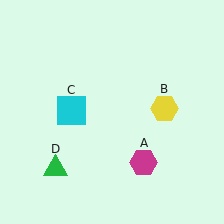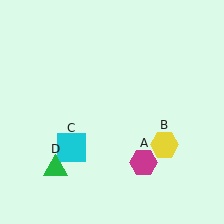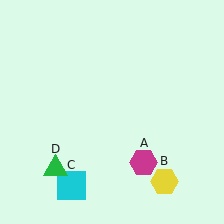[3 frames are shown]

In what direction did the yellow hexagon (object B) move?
The yellow hexagon (object B) moved down.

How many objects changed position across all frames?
2 objects changed position: yellow hexagon (object B), cyan square (object C).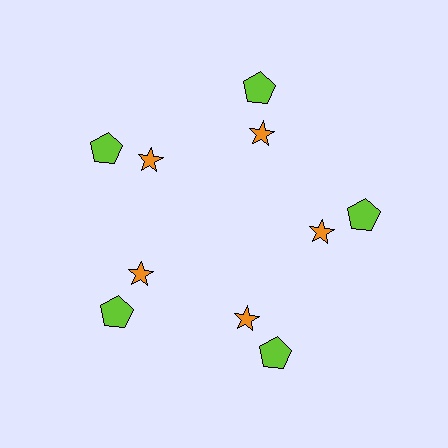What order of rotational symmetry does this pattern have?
This pattern has 5-fold rotational symmetry.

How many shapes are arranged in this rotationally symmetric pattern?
There are 10 shapes, arranged in 5 groups of 2.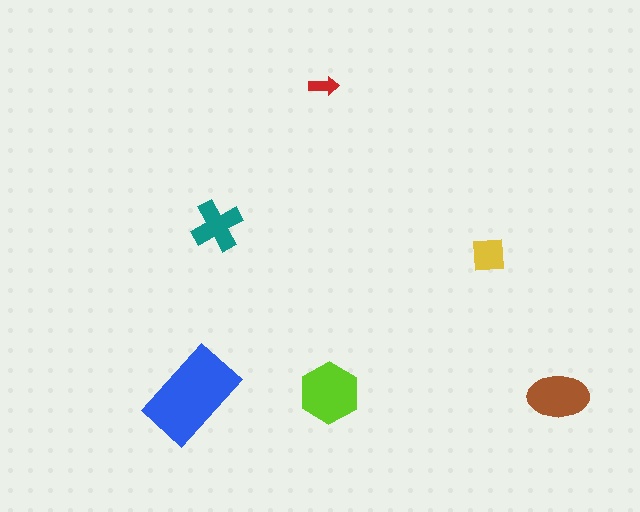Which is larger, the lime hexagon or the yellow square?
The lime hexagon.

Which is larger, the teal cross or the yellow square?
The teal cross.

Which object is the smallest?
The red arrow.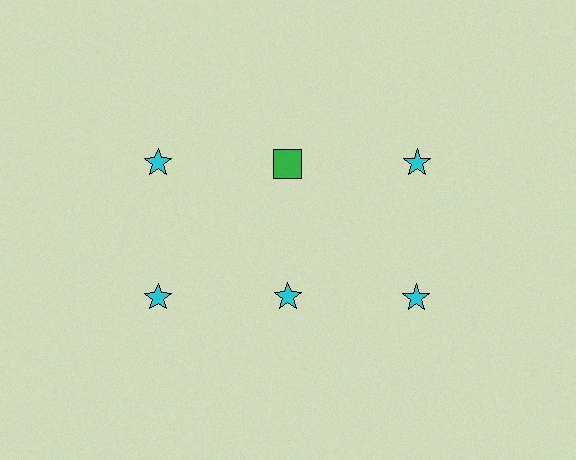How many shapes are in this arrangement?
There are 6 shapes arranged in a grid pattern.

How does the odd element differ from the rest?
It differs in both color (green instead of cyan) and shape (square instead of star).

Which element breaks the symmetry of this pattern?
The green square in the top row, second from left column breaks the symmetry. All other shapes are cyan stars.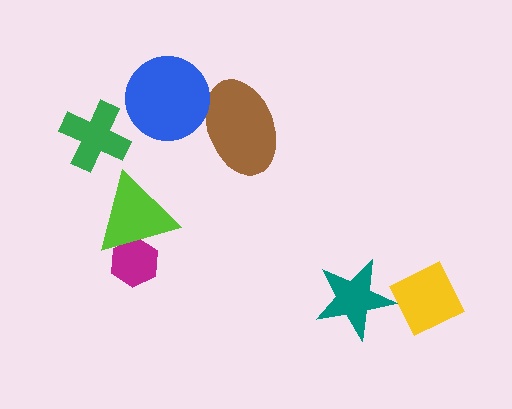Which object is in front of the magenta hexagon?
The lime triangle is in front of the magenta hexagon.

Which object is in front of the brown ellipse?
The blue circle is in front of the brown ellipse.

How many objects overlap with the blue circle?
1 object overlaps with the blue circle.